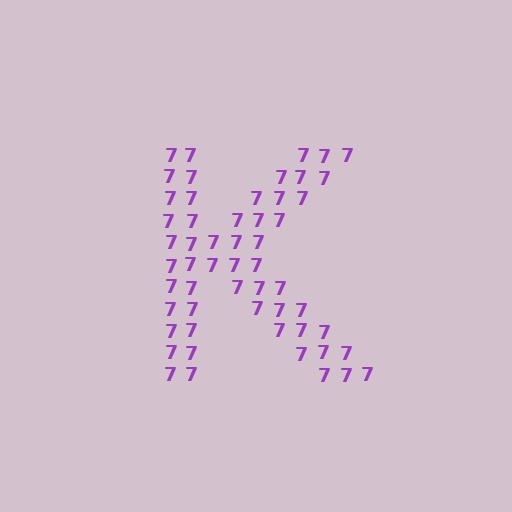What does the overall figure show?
The overall figure shows the letter K.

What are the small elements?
The small elements are digit 7's.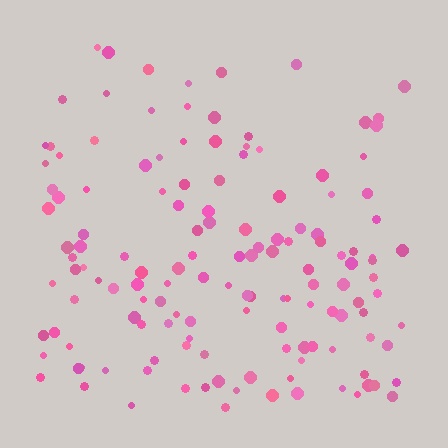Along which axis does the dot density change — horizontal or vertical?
Vertical.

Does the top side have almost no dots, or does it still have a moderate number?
Still a moderate number, just noticeably fewer than the bottom.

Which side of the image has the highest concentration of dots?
The bottom.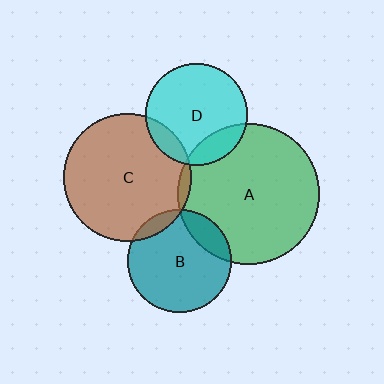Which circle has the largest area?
Circle A (green).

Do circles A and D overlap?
Yes.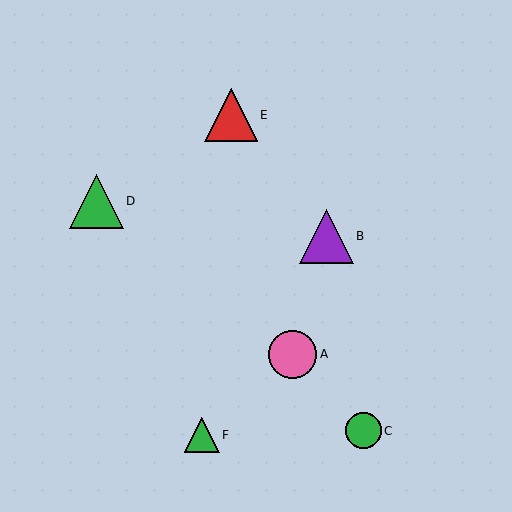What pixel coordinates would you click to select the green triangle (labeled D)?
Click at (96, 201) to select the green triangle D.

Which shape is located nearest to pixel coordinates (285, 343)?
The pink circle (labeled A) at (293, 354) is nearest to that location.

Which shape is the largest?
The green triangle (labeled D) is the largest.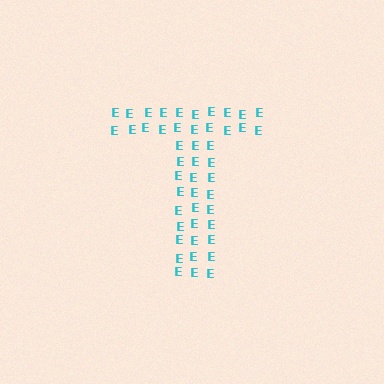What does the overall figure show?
The overall figure shows the letter T.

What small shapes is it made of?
It is made of small letter E's.